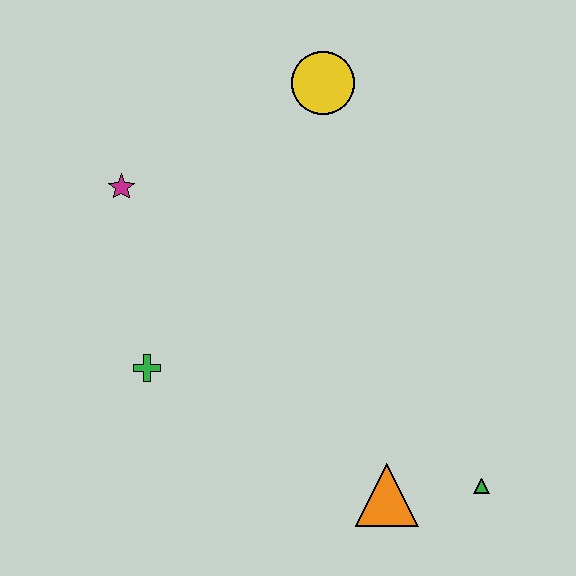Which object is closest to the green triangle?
The orange triangle is closest to the green triangle.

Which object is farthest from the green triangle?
The magenta star is farthest from the green triangle.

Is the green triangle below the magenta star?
Yes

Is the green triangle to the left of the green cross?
No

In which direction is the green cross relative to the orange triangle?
The green cross is to the left of the orange triangle.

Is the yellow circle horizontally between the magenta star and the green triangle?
Yes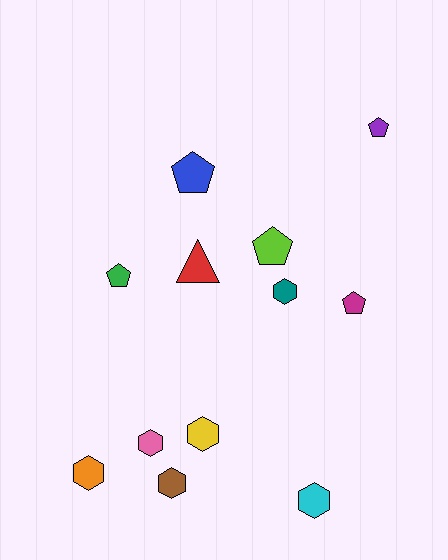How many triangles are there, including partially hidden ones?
There is 1 triangle.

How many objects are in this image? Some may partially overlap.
There are 12 objects.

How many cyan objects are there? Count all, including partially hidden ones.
There is 1 cyan object.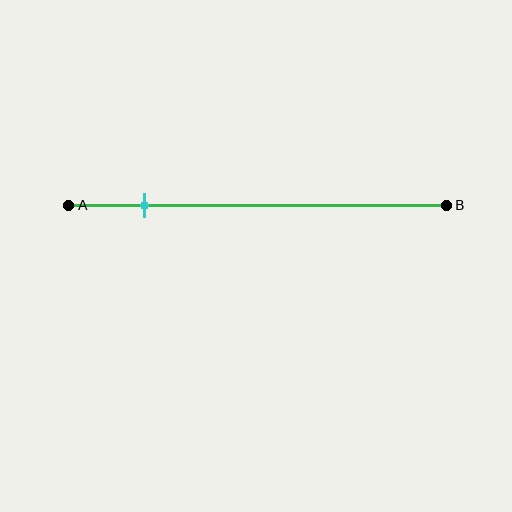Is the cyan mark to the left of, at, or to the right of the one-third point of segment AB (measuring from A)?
The cyan mark is to the left of the one-third point of segment AB.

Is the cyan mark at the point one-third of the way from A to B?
No, the mark is at about 20% from A, not at the 33% one-third point.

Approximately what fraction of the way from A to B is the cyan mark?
The cyan mark is approximately 20% of the way from A to B.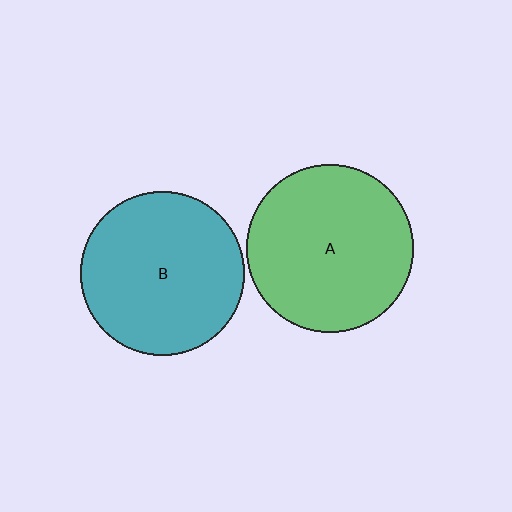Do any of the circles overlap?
No, none of the circles overlap.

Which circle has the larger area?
Circle A (green).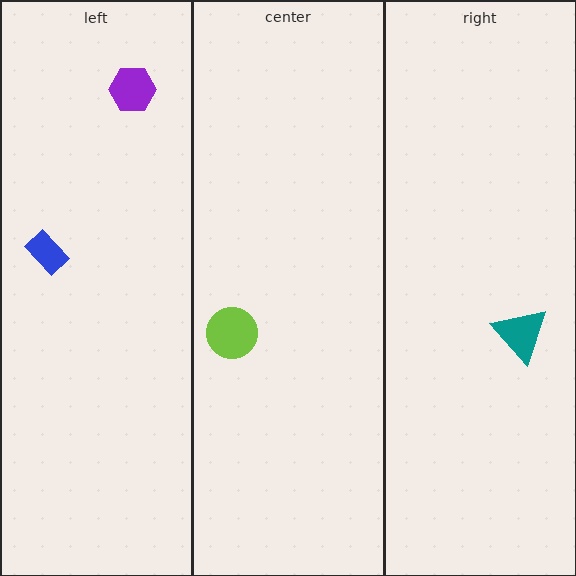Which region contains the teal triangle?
The right region.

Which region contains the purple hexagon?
The left region.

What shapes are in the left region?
The blue rectangle, the purple hexagon.